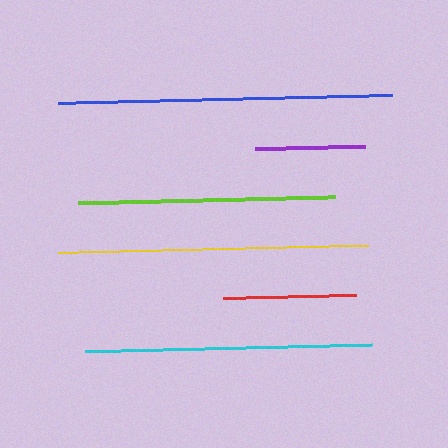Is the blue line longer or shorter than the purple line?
The blue line is longer than the purple line.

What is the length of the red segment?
The red segment is approximately 133 pixels long.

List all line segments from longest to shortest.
From longest to shortest: blue, yellow, cyan, lime, red, purple.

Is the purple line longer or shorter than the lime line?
The lime line is longer than the purple line.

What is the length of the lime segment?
The lime segment is approximately 258 pixels long.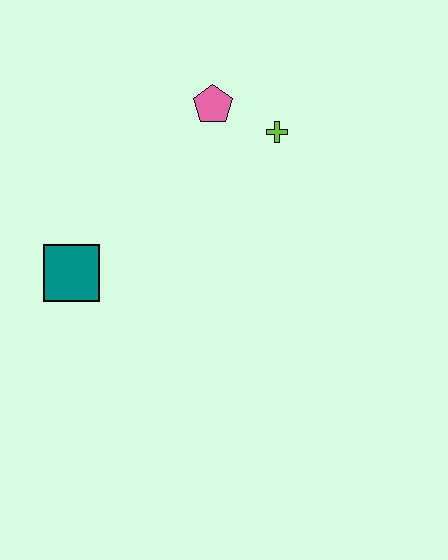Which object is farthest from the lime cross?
The teal square is farthest from the lime cross.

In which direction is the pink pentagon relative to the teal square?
The pink pentagon is above the teal square.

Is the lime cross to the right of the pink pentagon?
Yes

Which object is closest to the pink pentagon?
The lime cross is closest to the pink pentagon.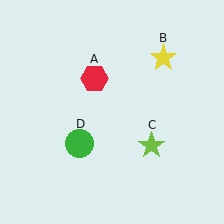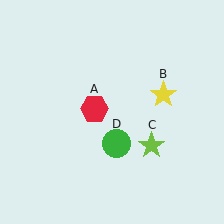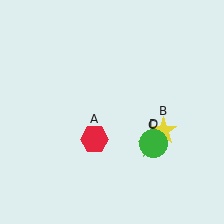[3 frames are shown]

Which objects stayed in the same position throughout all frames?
Lime star (object C) remained stationary.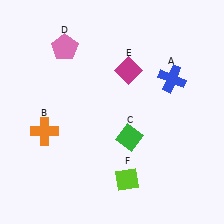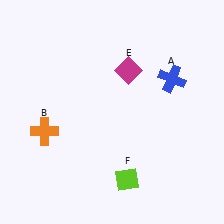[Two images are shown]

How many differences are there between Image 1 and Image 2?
There are 2 differences between the two images.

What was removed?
The green diamond (C), the pink pentagon (D) were removed in Image 2.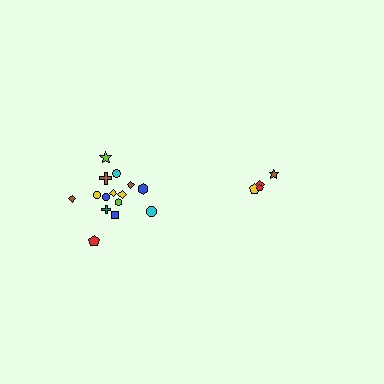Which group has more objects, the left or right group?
The left group.